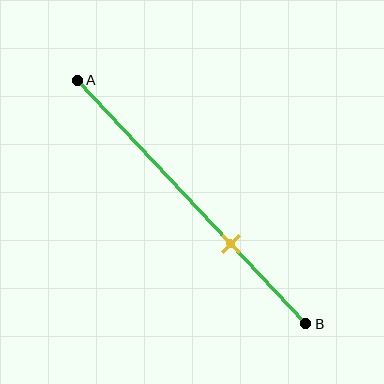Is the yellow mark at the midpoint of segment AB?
No, the mark is at about 65% from A, not at the 50% midpoint.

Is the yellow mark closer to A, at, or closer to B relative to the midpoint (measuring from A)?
The yellow mark is closer to point B than the midpoint of segment AB.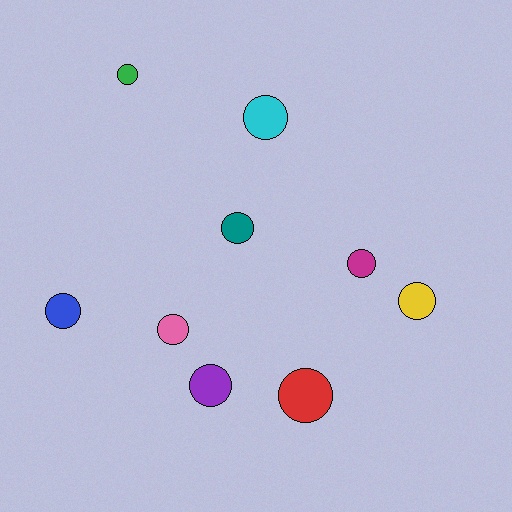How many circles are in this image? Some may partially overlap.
There are 9 circles.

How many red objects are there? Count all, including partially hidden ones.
There is 1 red object.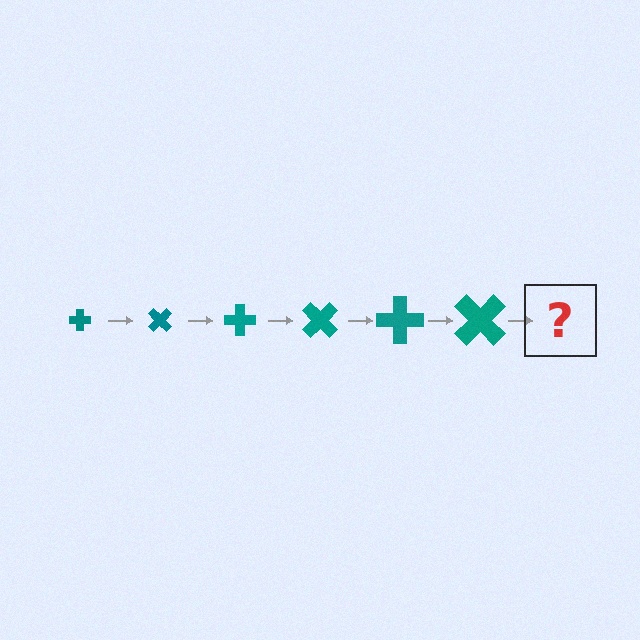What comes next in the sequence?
The next element should be a cross, larger than the previous one and rotated 270 degrees from the start.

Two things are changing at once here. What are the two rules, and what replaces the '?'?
The two rules are that the cross grows larger each step and it rotates 45 degrees each step. The '?' should be a cross, larger than the previous one and rotated 270 degrees from the start.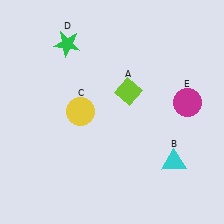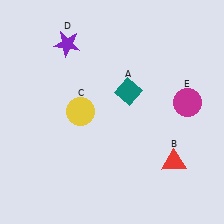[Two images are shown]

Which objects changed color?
A changed from lime to teal. B changed from cyan to red. D changed from green to purple.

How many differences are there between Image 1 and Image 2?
There are 3 differences between the two images.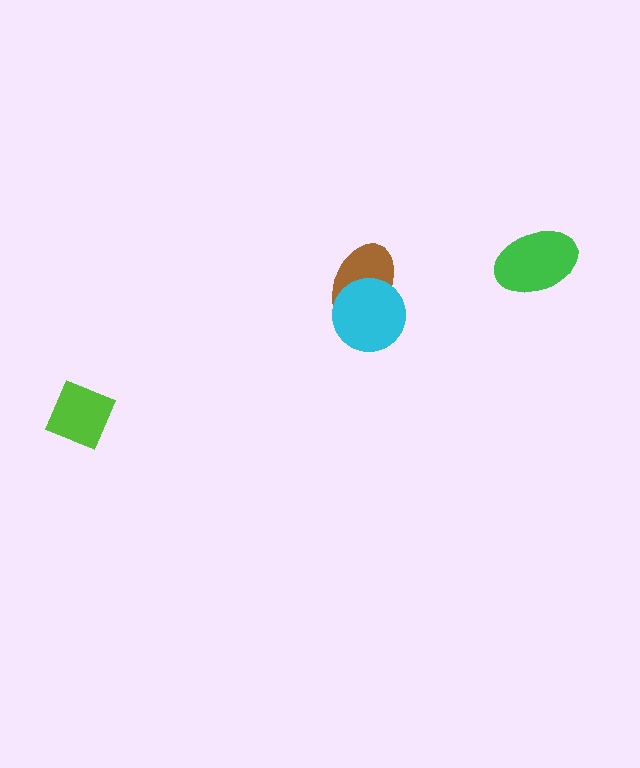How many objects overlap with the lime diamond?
0 objects overlap with the lime diamond.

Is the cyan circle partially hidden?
No, no other shape covers it.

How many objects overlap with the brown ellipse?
1 object overlaps with the brown ellipse.